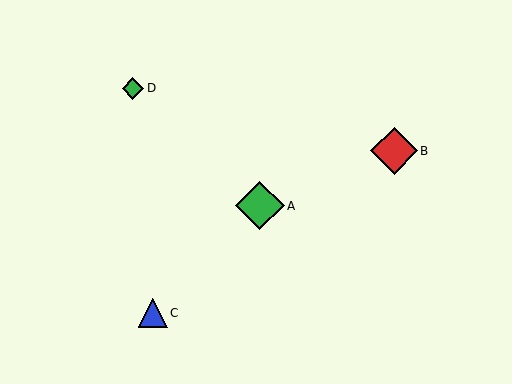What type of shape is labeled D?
Shape D is a green diamond.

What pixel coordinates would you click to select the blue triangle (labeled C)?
Click at (153, 313) to select the blue triangle C.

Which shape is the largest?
The green diamond (labeled A) is the largest.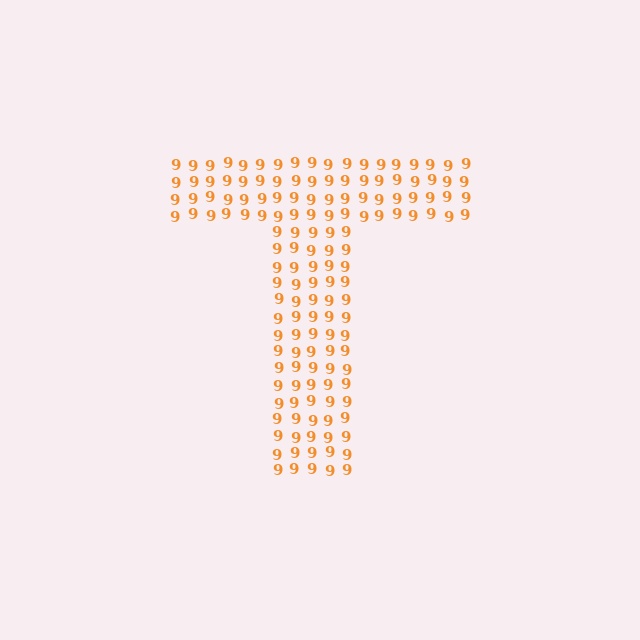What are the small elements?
The small elements are digit 9's.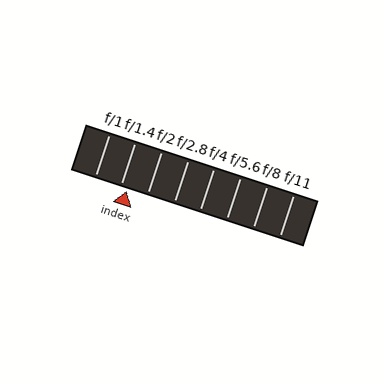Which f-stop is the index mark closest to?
The index mark is closest to f/1.4.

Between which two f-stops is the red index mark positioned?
The index mark is between f/1.4 and f/2.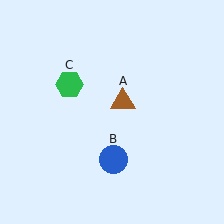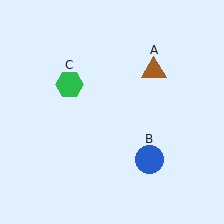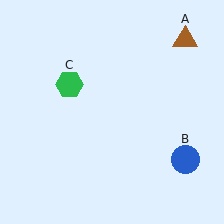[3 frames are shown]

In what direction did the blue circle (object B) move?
The blue circle (object B) moved right.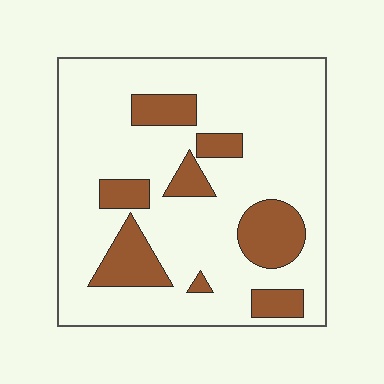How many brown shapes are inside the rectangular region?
8.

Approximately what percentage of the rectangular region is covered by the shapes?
Approximately 20%.